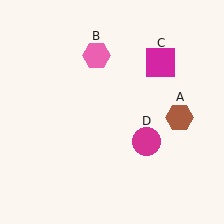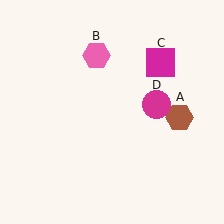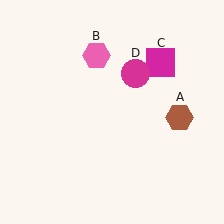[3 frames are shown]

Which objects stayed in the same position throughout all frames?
Brown hexagon (object A) and pink hexagon (object B) and magenta square (object C) remained stationary.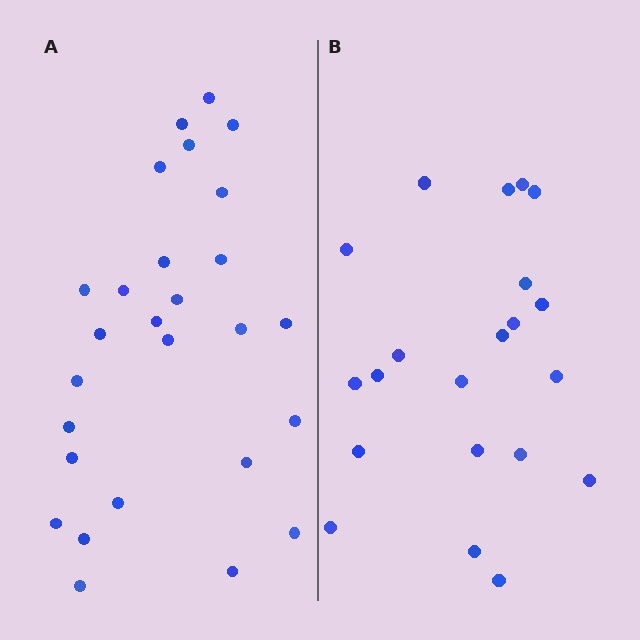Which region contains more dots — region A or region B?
Region A (the left region) has more dots.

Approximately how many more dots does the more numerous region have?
Region A has about 6 more dots than region B.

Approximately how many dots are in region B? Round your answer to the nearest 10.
About 20 dots. (The exact count is 21, which rounds to 20.)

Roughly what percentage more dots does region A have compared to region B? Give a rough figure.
About 30% more.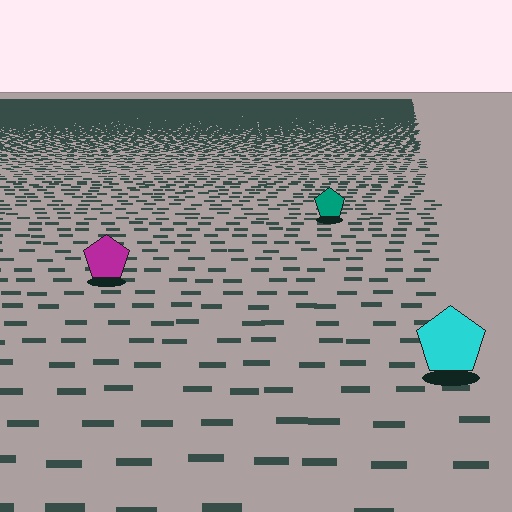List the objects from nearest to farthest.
From nearest to farthest: the cyan pentagon, the magenta pentagon, the teal pentagon.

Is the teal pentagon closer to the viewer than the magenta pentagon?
No. The magenta pentagon is closer — you can tell from the texture gradient: the ground texture is coarser near it.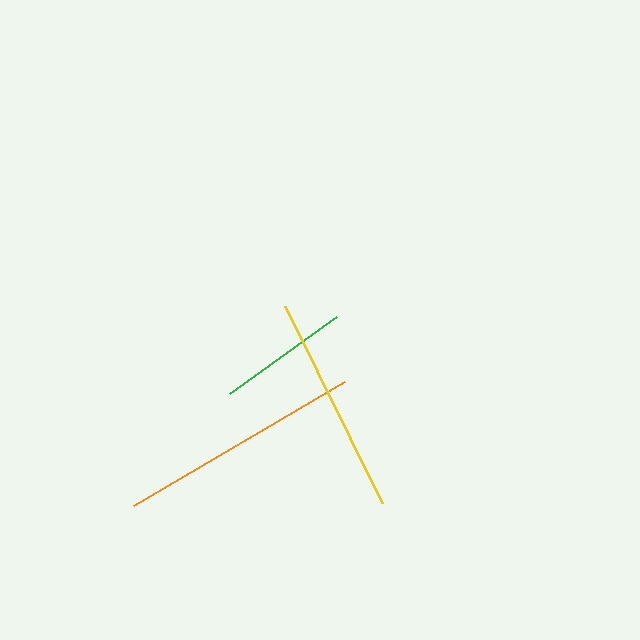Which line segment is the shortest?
The green line is the shortest at approximately 132 pixels.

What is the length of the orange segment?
The orange segment is approximately 246 pixels long.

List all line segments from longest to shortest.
From longest to shortest: orange, yellow, green.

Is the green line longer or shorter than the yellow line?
The yellow line is longer than the green line.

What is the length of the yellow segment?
The yellow segment is approximately 219 pixels long.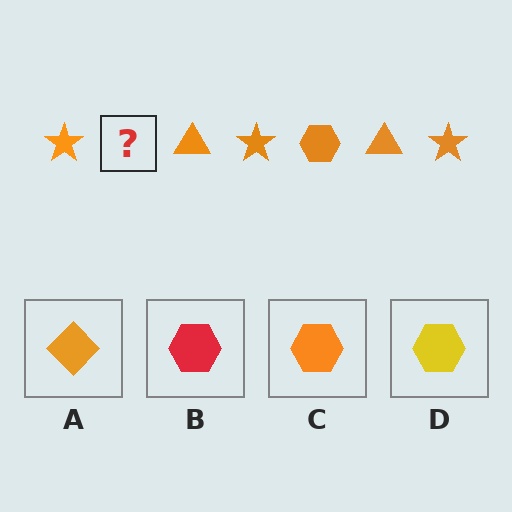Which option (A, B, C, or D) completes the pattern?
C.